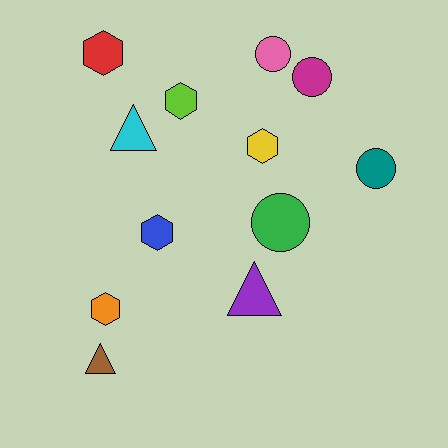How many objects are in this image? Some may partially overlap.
There are 12 objects.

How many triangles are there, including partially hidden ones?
There are 3 triangles.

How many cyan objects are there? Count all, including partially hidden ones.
There is 1 cyan object.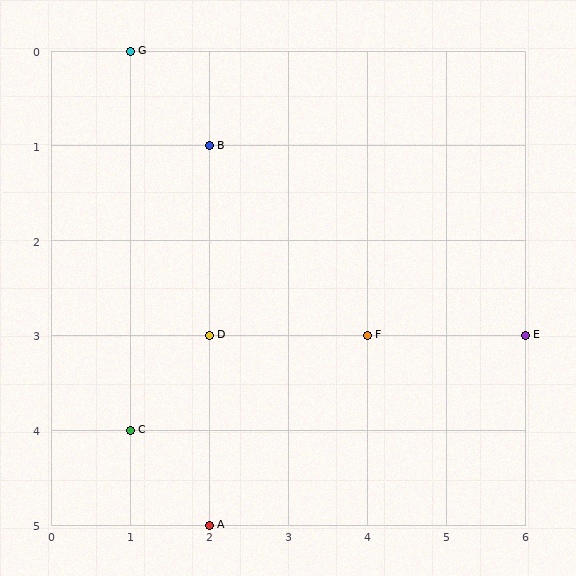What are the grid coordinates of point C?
Point C is at grid coordinates (1, 4).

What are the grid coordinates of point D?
Point D is at grid coordinates (2, 3).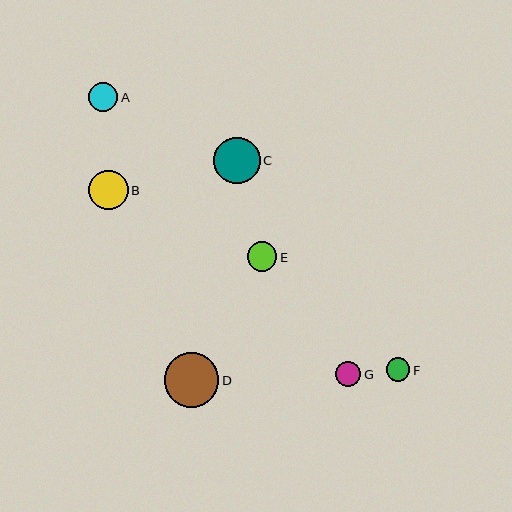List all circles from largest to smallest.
From largest to smallest: D, C, B, E, A, G, F.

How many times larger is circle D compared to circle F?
Circle D is approximately 2.3 times the size of circle F.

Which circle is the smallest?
Circle F is the smallest with a size of approximately 24 pixels.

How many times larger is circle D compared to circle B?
Circle D is approximately 1.4 times the size of circle B.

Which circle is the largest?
Circle D is the largest with a size of approximately 54 pixels.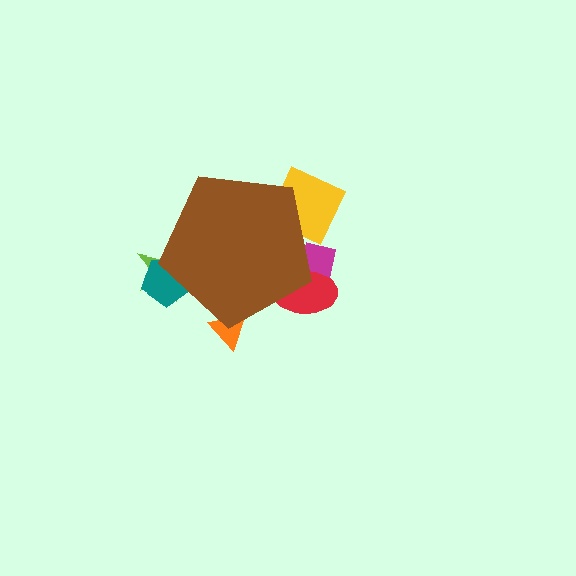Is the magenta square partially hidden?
Yes, the magenta square is partially hidden behind the brown pentagon.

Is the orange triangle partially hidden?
Yes, the orange triangle is partially hidden behind the brown pentagon.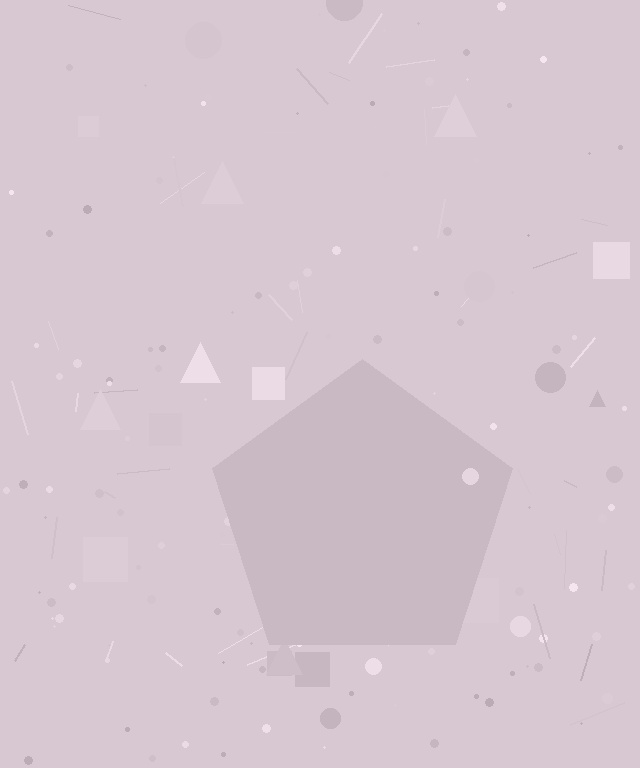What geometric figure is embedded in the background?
A pentagon is embedded in the background.